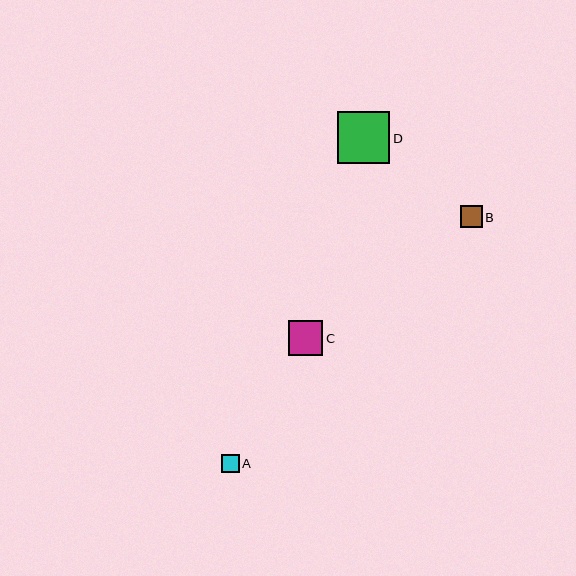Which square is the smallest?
Square A is the smallest with a size of approximately 17 pixels.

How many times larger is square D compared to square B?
Square D is approximately 2.4 times the size of square B.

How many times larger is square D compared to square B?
Square D is approximately 2.4 times the size of square B.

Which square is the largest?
Square D is the largest with a size of approximately 52 pixels.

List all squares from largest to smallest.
From largest to smallest: D, C, B, A.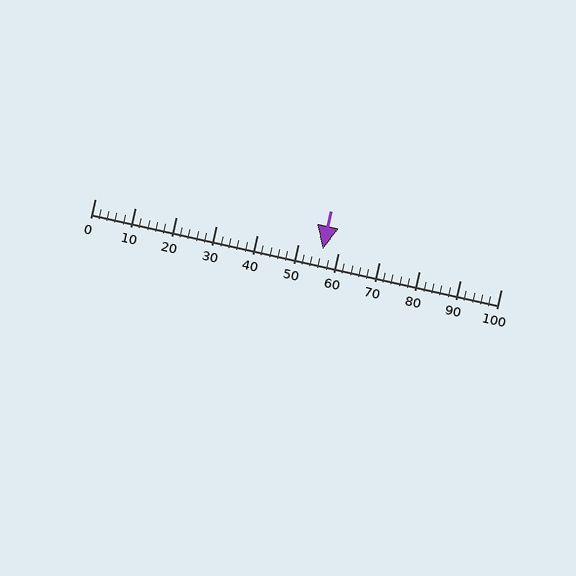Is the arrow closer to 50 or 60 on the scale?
The arrow is closer to 60.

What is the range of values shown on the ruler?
The ruler shows values from 0 to 100.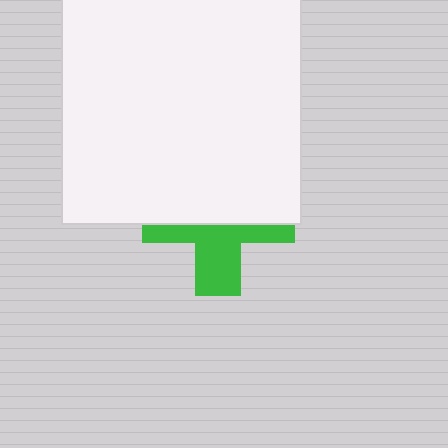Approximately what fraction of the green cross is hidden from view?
Roughly 58% of the green cross is hidden behind the white rectangle.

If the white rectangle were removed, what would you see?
You would see the complete green cross.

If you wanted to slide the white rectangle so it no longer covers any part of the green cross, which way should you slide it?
Slide it up — that is the most direct way to separate the two shapes.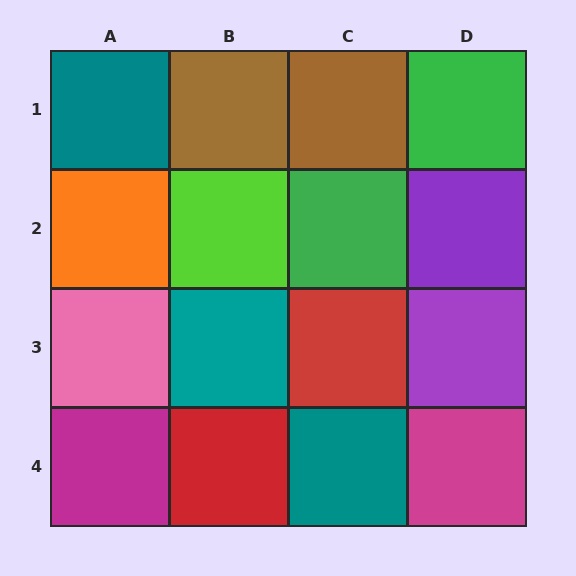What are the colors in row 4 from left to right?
Magenta, red, teal, magenta.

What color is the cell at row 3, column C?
Red.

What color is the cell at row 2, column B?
Lime.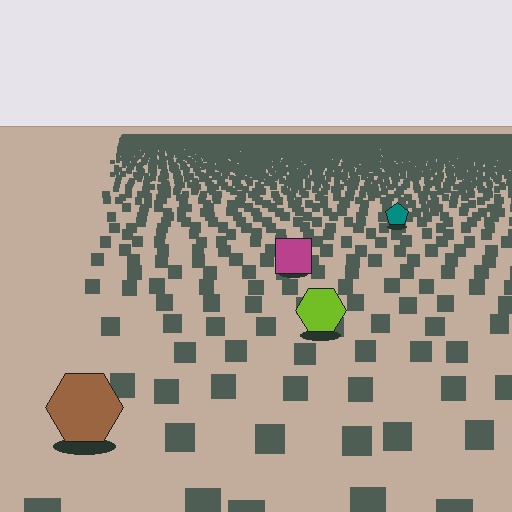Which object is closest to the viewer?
The brown hexagon is closest. The texture marks near it are larger and more spread out.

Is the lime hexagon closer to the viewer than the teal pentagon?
Yes. The lime hexagon is closer — you can tell from the texture gradient: the ground texture is coarser near it.